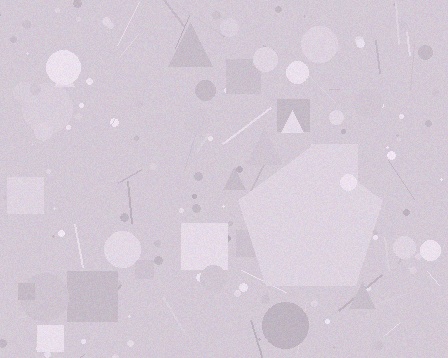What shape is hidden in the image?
A pentagon is hidden in the image.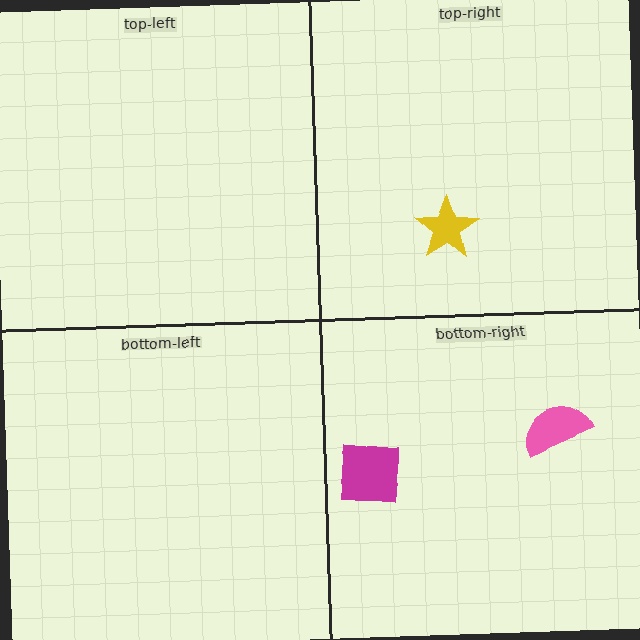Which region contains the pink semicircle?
The bottom-right region.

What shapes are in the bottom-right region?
The magenta square, the pink semicircle.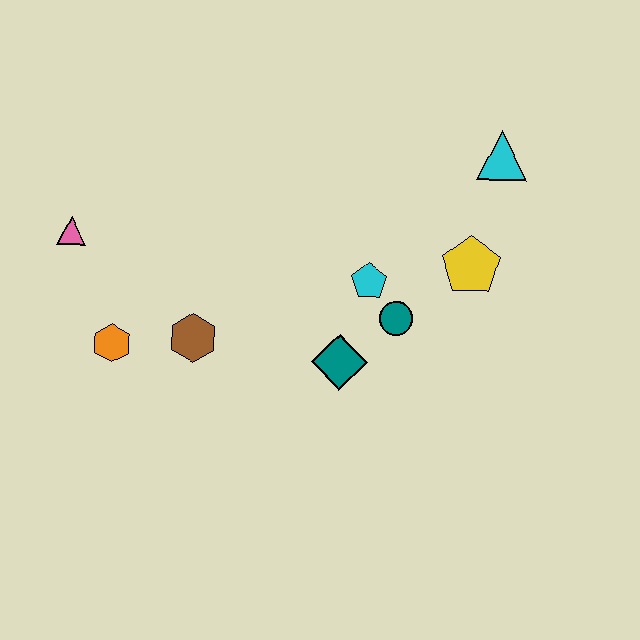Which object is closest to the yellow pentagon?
The teal circle is closest to the yellow pentagon.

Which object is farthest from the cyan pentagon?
The pink triangle is farthest from the cyan pentagon.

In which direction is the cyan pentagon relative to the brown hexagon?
The cyan pentagon is to the right of the brown hexagon.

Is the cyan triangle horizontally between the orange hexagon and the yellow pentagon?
No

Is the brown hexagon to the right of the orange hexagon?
Yes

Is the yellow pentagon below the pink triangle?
Yes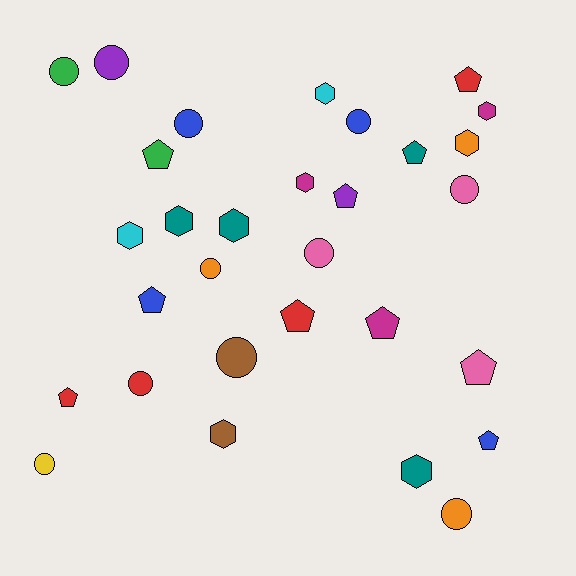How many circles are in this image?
There are 11 circles.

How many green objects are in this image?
There are 2 green objects.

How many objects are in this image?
There are 30 objects.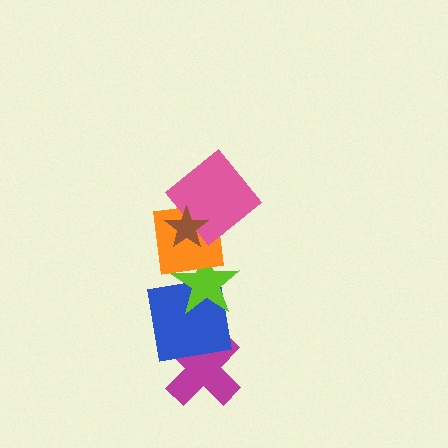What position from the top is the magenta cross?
The magenta cross is 6th from the top.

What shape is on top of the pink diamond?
The brown star is on top of the pink diamond.